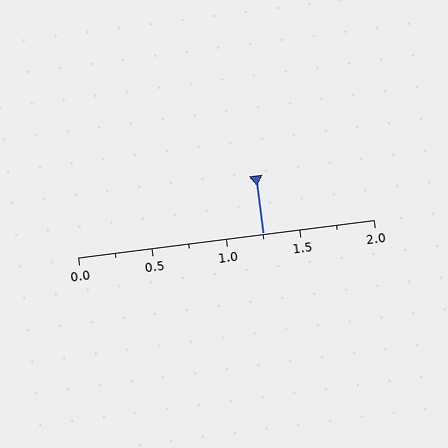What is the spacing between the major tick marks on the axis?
The major ticks are spaced 0.5 apart.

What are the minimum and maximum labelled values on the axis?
The axis runs from 0.0 to 2.0.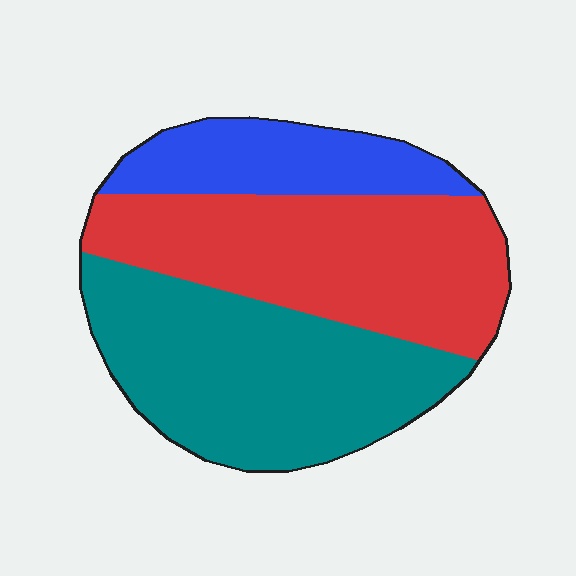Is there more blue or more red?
Red.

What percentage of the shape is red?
Red covers roughly 40% of the shape.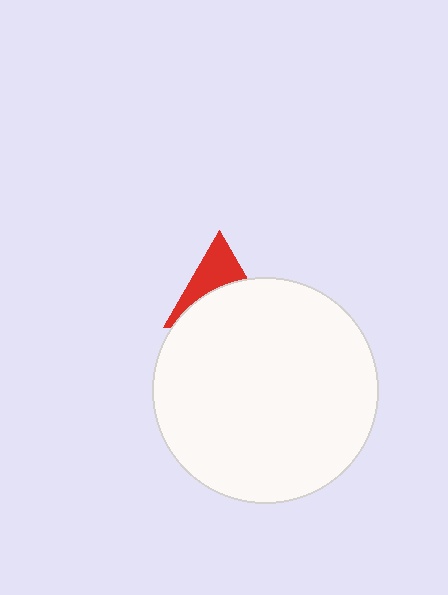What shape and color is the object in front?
The object in front is a white circle.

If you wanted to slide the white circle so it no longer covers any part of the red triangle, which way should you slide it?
Slide it down — that is the most direct way to separate the two shapes.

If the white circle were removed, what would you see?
You would see the complete red triangle.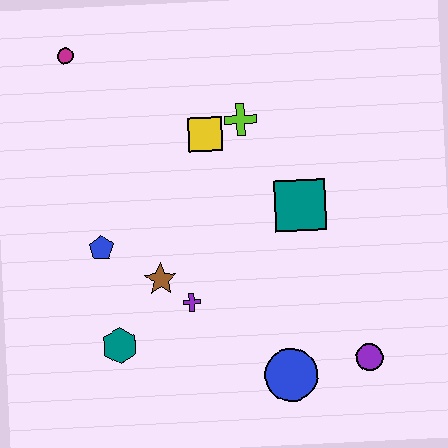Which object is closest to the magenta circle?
The yellow square is closest to the magenta circle.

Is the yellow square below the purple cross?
No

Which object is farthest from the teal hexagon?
The magenta circle is farthest from the teal hexagon.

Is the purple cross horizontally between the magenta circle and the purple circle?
Yes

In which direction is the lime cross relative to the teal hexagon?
The lime cross is above the teal hexagon.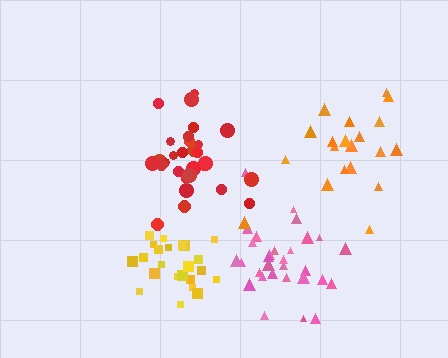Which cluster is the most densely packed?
Yellow.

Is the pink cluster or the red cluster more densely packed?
Pink.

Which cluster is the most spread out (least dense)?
Orange.